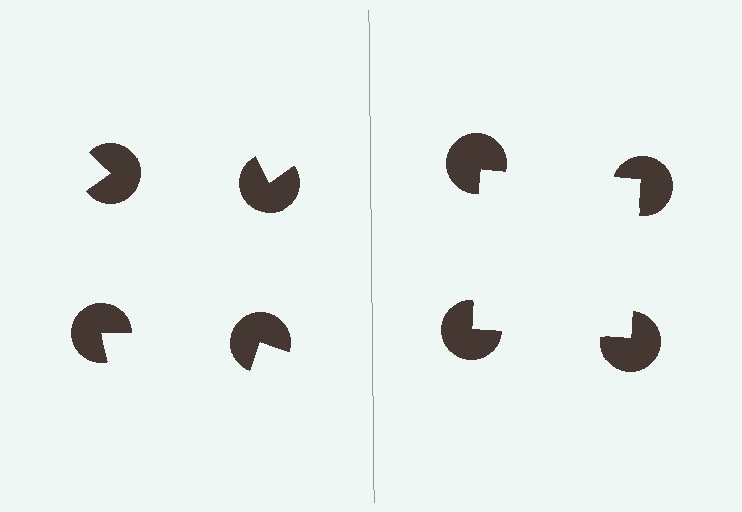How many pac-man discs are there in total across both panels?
8 — 4 on each side.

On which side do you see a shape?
An illusory square appears on the right side. On the left side the wedge cuts are rotated, so no coherent shape forms.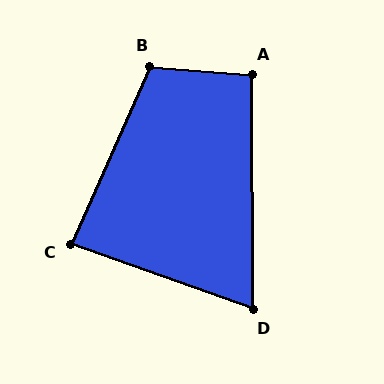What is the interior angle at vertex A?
Approximately 94 degrees (approximately right).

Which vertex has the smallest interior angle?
D, at approximately 70 degrees.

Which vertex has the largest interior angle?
B, at approximately 110 degrees.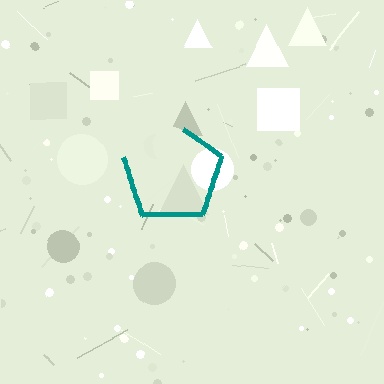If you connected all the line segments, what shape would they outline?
They would outline a pentagon.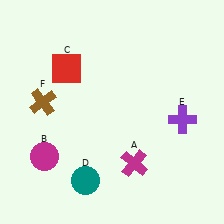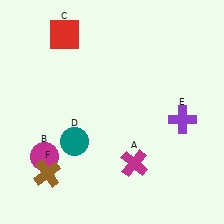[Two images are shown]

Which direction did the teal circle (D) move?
The teal circle (D) moved up.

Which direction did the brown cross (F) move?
The brown cross (F) moved down.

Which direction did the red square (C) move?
The red square (C) moved up.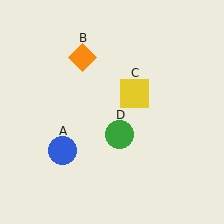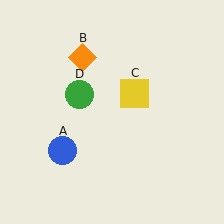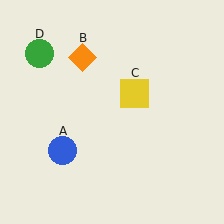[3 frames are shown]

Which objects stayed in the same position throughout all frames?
Blue circle (object A) and orange diamond (object B) and yellow square (object C) remained stationary.